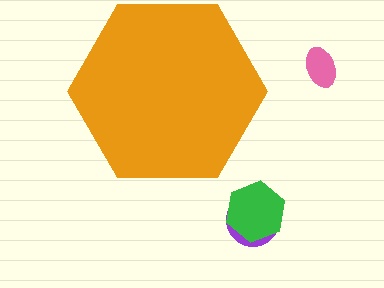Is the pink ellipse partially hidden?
No, the pink ellipse is fully visible.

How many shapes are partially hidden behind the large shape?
0 shapes are partially hidden.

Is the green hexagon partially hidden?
No, the green hexagon is fully visible.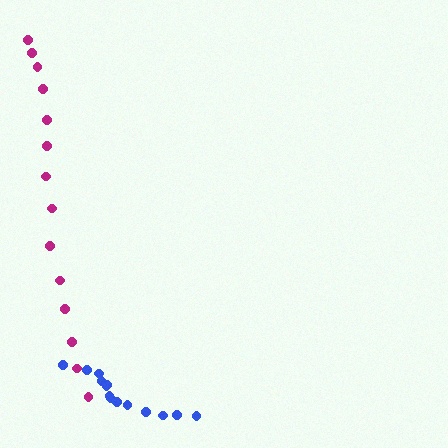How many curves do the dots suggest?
There are 2 distinct paths.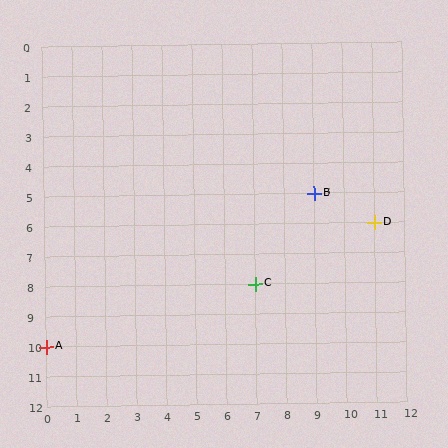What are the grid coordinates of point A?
Point A is at grid coordinates (0, 10).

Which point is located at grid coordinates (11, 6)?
Point D is at (11, 6).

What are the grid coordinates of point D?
Point D is at grid coordinates (11, 6).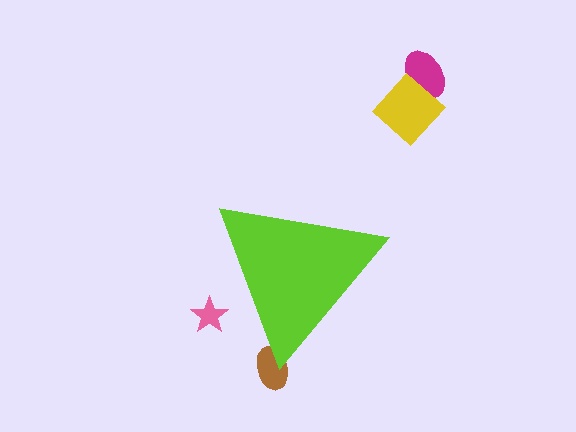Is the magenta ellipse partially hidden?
No, the magenta ellipse is fully visible.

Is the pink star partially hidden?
Yes, the pink star is partially hidden behind the lime triangle.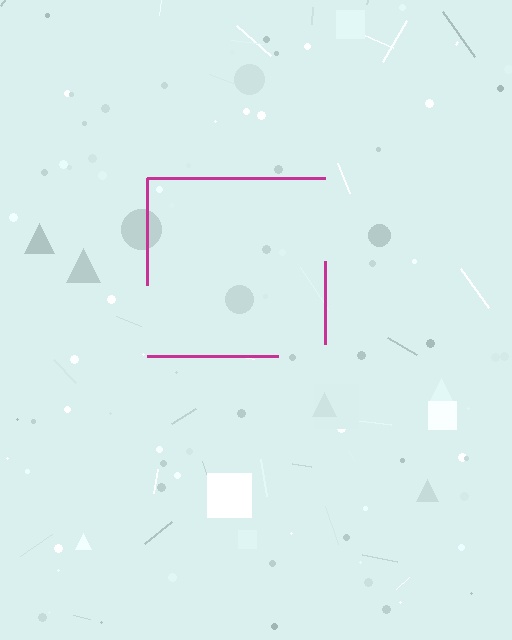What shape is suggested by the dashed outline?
The dashed outline suggests a square.